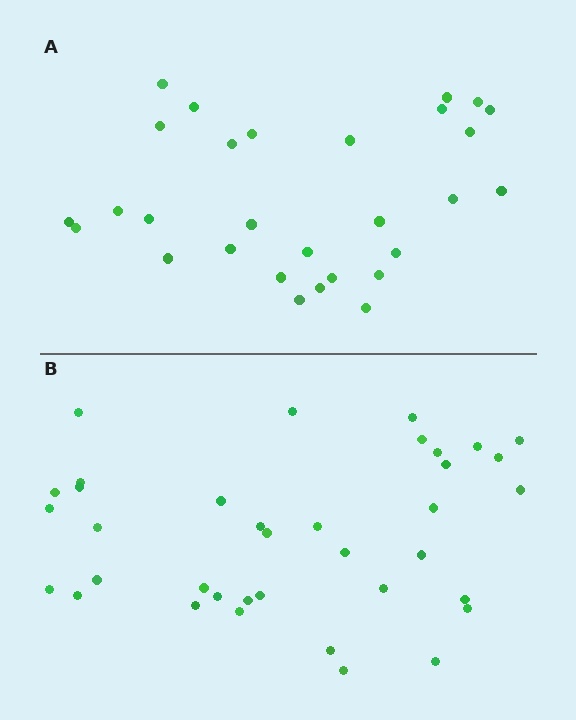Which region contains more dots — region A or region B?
Region B (the bottom region) has more dots.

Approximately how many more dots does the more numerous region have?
Region B has roughly 8 or so more dots than region A.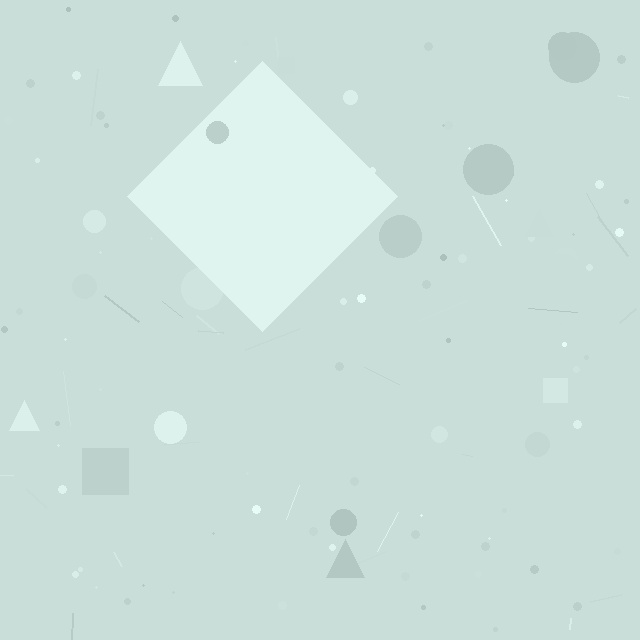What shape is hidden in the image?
A diamond is hidden in the image.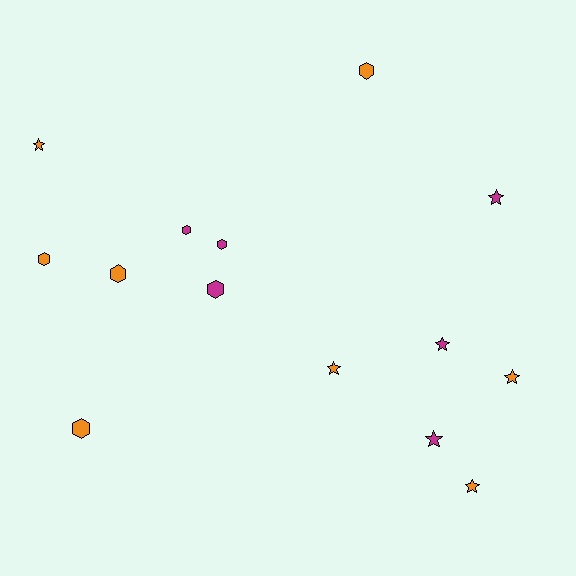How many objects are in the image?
There are 14 objects.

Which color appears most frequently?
Orange, with 8 objects.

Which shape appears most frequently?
Star, with 7 objects.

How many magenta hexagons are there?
There are 3 magenta hexagons.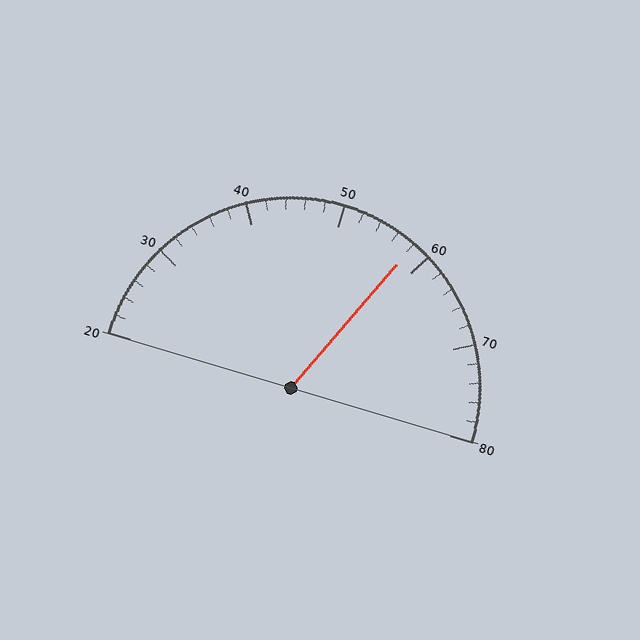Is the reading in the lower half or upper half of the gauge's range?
The reading is in the upper half of the range (20 to 80).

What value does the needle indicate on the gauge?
The needle indicates approximately 58.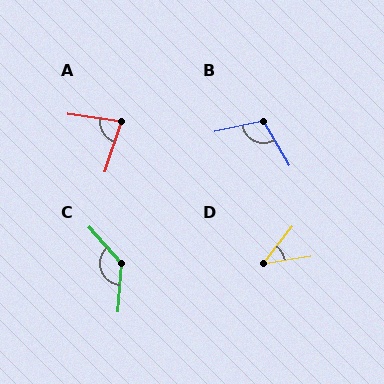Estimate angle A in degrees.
Approximately 79 degrees.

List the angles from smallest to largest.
D (42°), A (79°), B (108°), C (134°).